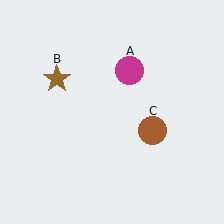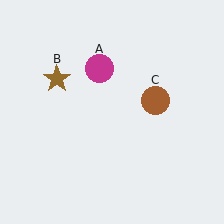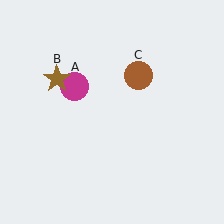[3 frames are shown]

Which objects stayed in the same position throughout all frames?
Brown star (object B) remained stationary.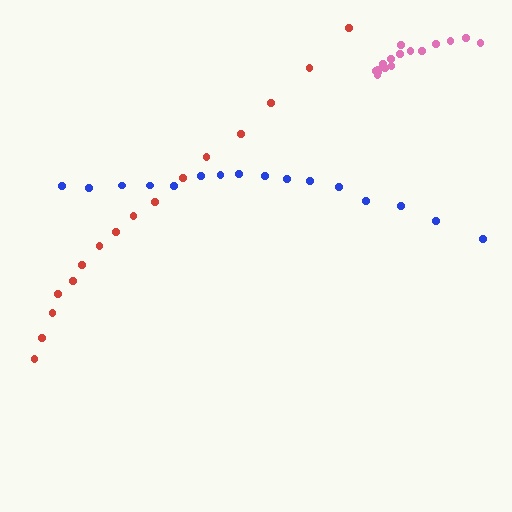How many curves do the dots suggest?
There are 3 distinct paths.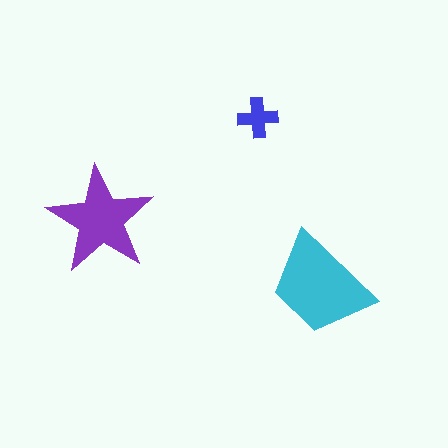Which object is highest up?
The blue cross is topmost.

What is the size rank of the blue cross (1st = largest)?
3rd.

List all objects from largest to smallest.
The cyan trapezoid, the purple star, the blue cross.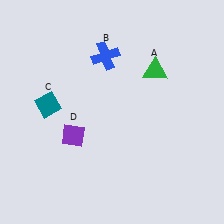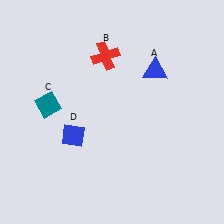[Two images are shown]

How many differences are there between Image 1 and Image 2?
There are 3 differences between the two images.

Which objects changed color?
A changed from green to blue. B changed from blue to red. D changed from purple to blue.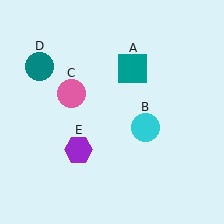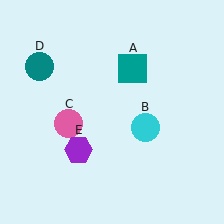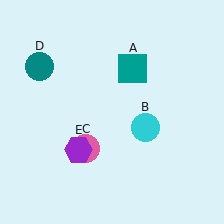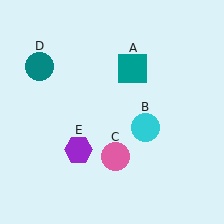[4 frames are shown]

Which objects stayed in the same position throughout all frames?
Teal square (object A) and cyan circle (object B) and teal circle (object D) and purple hexagon (object E) remained stationary.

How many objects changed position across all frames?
1 object changed position: pink circle (object C).